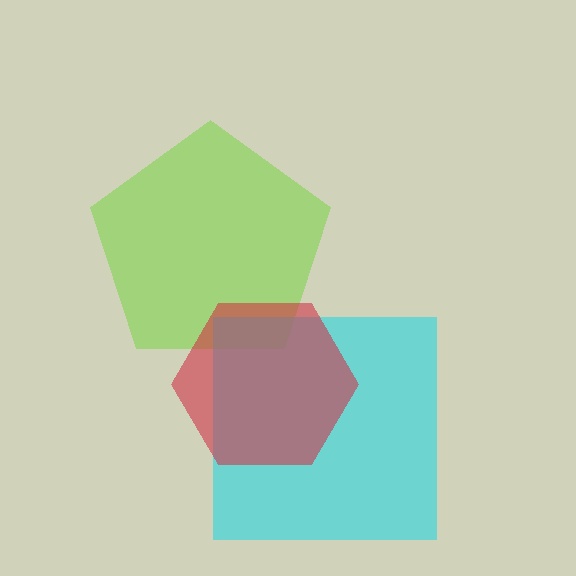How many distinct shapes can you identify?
There are 3 distinct shapes: a lime pentagon, a cyan square, a red hexagon.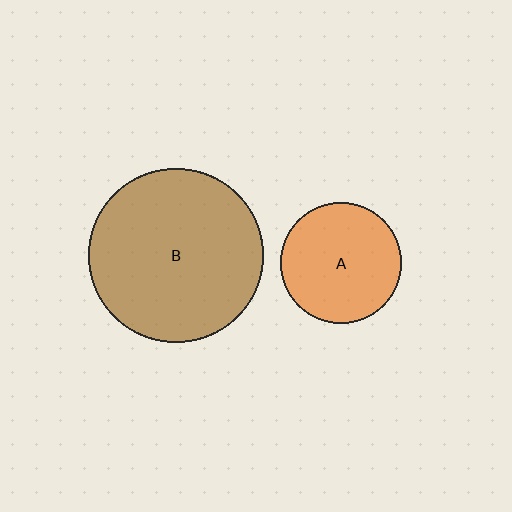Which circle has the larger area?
Circle B (brown).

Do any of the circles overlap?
No, none of the circles overlap.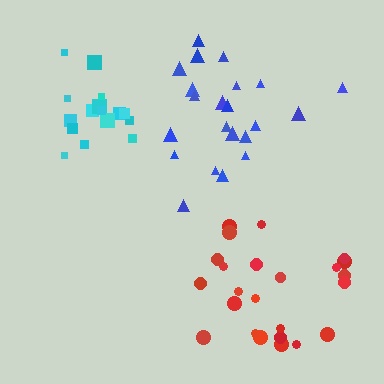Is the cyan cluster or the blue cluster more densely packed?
Cyan.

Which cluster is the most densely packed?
Cyan.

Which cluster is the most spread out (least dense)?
Blue.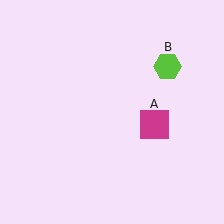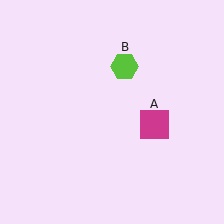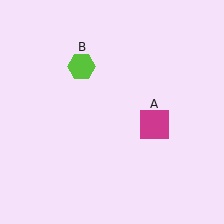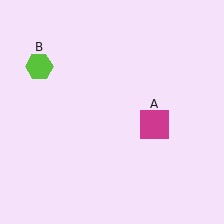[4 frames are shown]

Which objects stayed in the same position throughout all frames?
Magenta square (object A) remained stationary.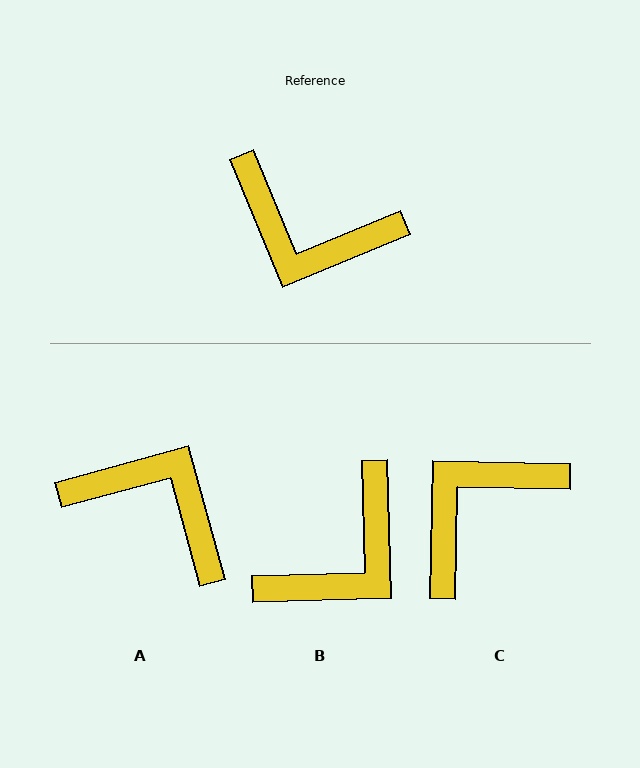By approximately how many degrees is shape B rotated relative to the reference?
Approximately 69 degrees counter-clockwise.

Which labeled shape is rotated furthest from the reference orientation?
A, about 173 degrees away.